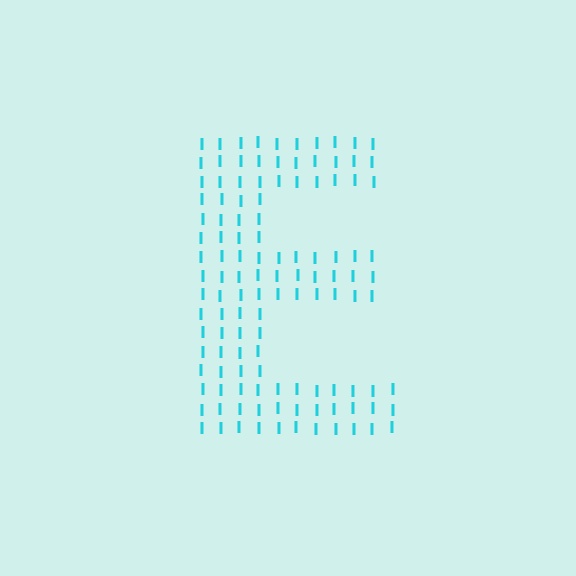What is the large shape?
The large shape is the letter E.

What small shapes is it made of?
It is made of small letter I's.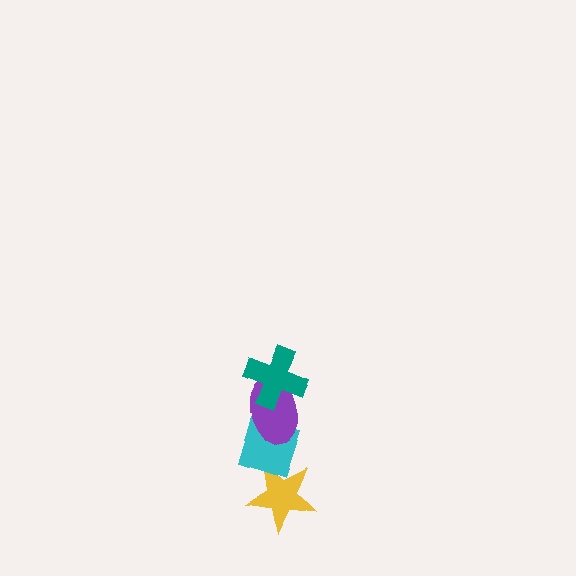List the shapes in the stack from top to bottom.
From top to bottom: the teal cross, the purple ellipse, the cyan diamond, the yellow star.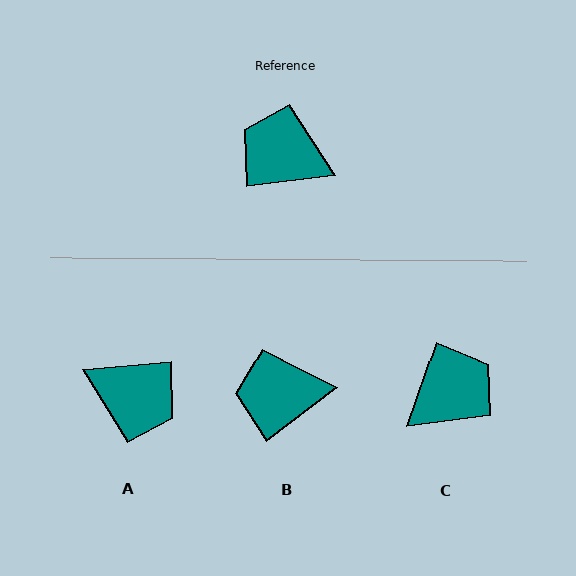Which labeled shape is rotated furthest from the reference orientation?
A, about 179 degrees away.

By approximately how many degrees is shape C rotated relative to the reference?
Approximately 116 degrees clockwise.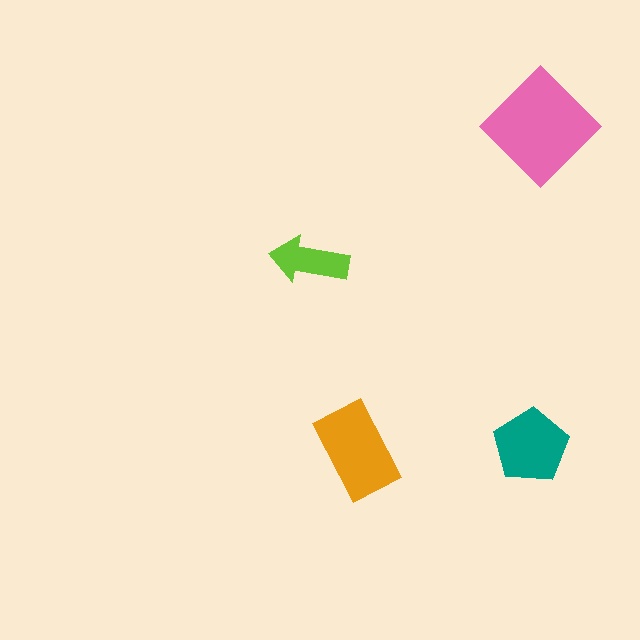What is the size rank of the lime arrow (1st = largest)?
4th.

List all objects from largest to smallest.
The pink diamond, the orange rectangle, the teal pentagon, the lime arrow.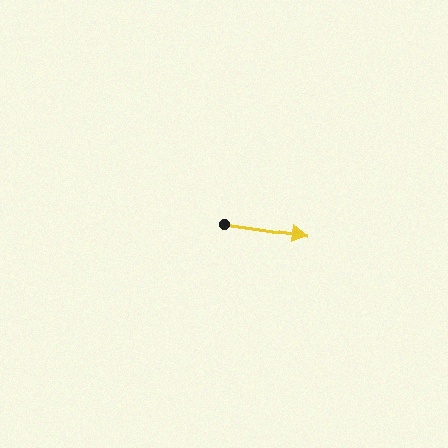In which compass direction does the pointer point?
East.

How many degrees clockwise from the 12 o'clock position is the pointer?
Approximately 99 degrees.